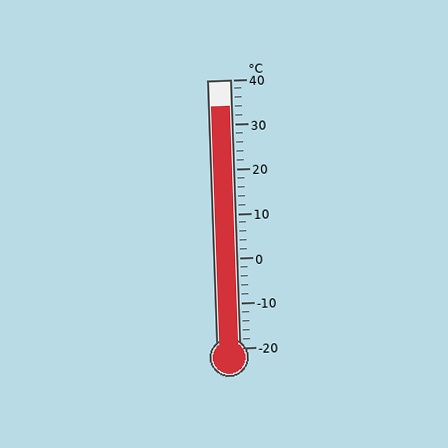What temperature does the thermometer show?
The thermometer shows approximately 34°C.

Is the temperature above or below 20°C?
The temperature is above 20°C.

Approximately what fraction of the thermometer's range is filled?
The thermometer is filled to approximately 90% of its range.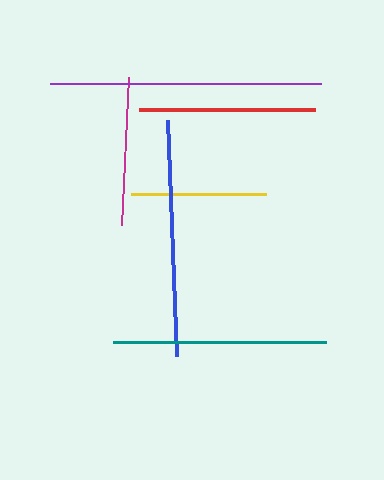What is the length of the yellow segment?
The yellow segment is approximately 135 pixels long.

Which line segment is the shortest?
The yellow line is the shortest at approximately 135 pixels.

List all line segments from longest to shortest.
From longest to shortest: purple, blue, teal, red, magenta, yellow.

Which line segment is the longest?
The purple line is the longest at approximately 271 pixels.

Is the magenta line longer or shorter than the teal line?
The teal line is longer than the magenta line.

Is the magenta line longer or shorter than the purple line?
The purple line is longer than the magenta line.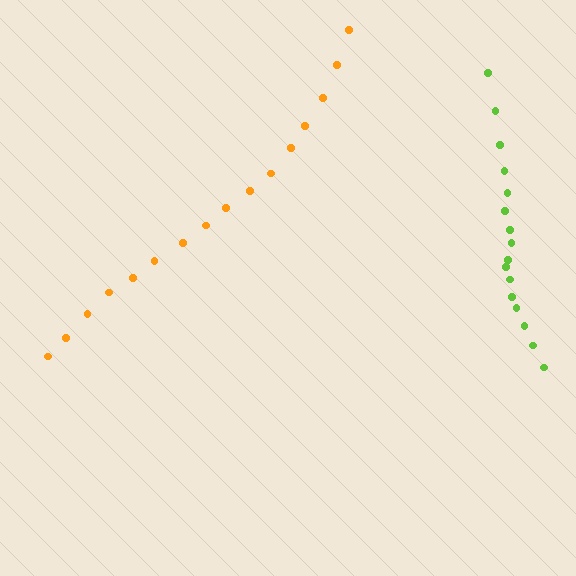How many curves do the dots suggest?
There are 2 distinct paths.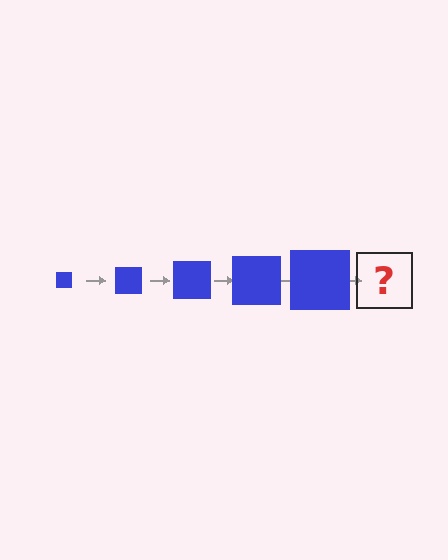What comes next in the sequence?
The next element should be a blue square, larger than the previous one.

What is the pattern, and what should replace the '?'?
The pattern is that the square gets progressively larger each step. The '?' should be a blue square, larger than the previous one.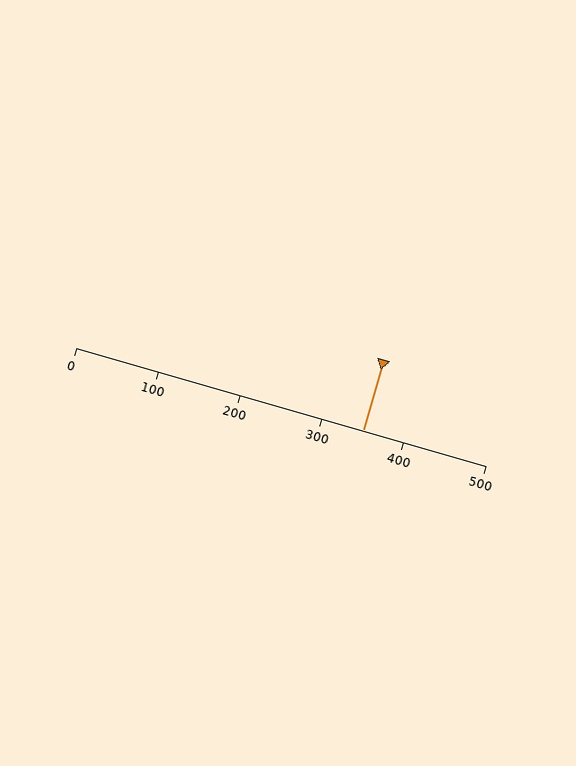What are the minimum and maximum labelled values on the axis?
The axis runs from 0 to 500.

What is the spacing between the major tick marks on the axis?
The major ticks are spaced 100 apart.